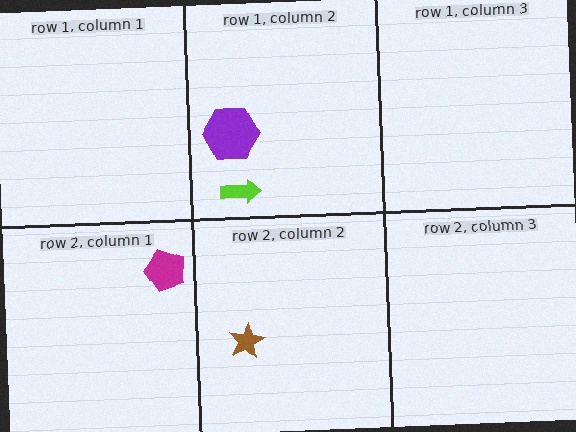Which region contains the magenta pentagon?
The row 2, column 1 region.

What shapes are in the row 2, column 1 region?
The magenta pentagon.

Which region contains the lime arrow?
The row 1, column 2 region.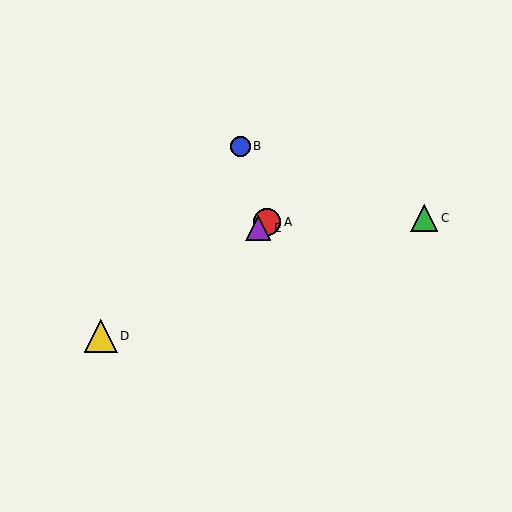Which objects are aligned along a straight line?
Objects A, D, E are aligned along a straight line.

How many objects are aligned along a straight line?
3 objects (A, D, E) are aligned along a straight line.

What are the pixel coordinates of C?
Object C is at (424, 218).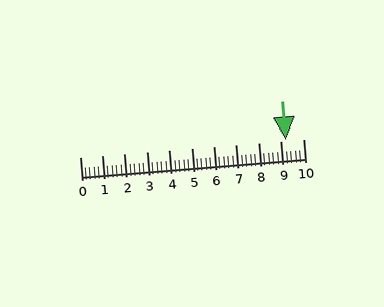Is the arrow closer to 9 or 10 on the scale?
The arrow is closer to 9.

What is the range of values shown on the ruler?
The ruler shows values from 0 to 10.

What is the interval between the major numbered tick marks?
The major tick marks are spaced 1 units apart.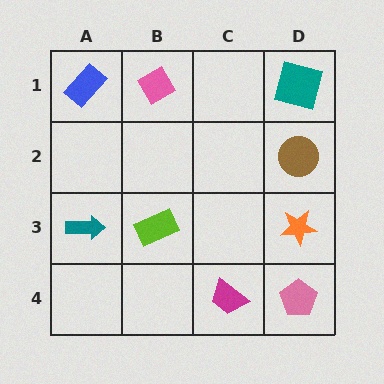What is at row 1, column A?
A blue rectangle.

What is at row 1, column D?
A teal square.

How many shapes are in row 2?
1 shape.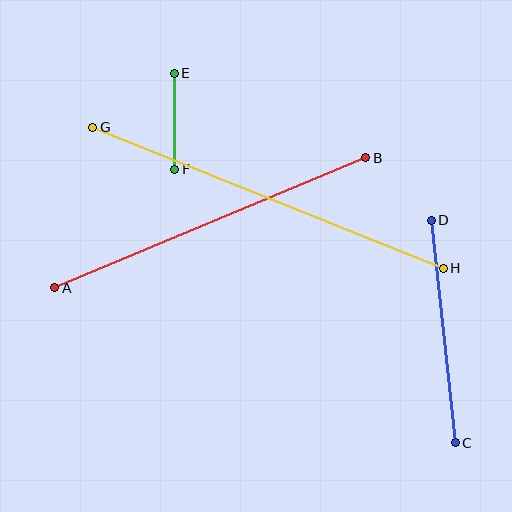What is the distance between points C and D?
The distance is approximately 224 pixels.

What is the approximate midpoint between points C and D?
The midpoint is at approximately (443, 332) pixels.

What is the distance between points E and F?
The distance is approximately 96 pixels.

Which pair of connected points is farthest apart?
Points G and H are farthest apart.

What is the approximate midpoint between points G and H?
The midpoint is at approximately (268, 198) pixels.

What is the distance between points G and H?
The distance is approximately 378 pixels.